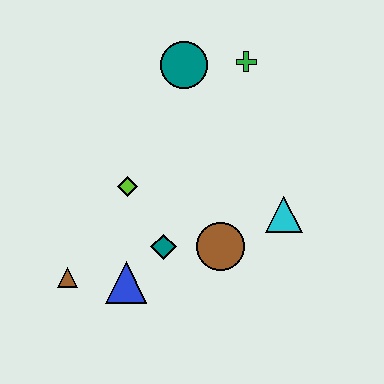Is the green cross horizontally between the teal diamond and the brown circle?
No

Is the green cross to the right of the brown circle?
Yes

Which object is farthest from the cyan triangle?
The brown triangle is farthest from the cyan triangle.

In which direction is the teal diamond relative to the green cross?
The teal diamond is below the green cross.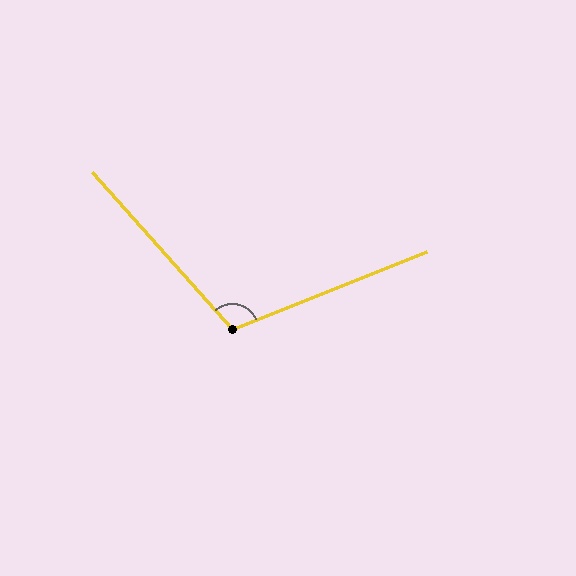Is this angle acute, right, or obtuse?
It is obtuse.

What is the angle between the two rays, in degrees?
Approximately 110 degrees.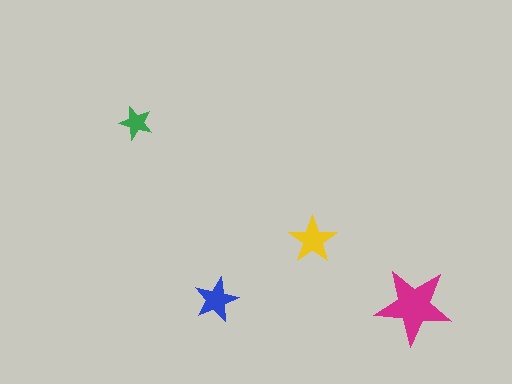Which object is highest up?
The green star is topmost.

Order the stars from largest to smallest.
the magenta one, the yellow one, the blue one, the green one.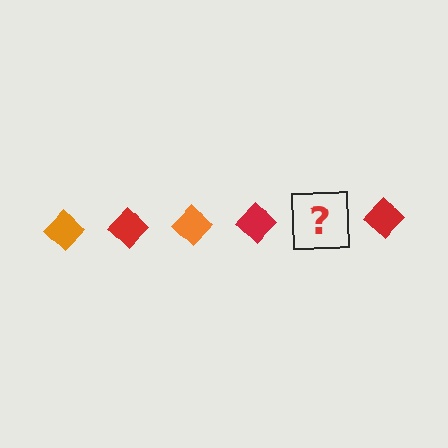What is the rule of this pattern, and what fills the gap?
The rule is that the pattern cycles through orange, red diamonds. The gap should be filled with an orange diamond.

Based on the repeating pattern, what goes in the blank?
The blank should be an orange diamond.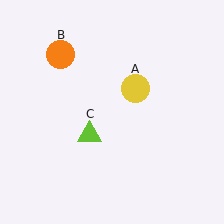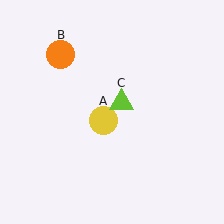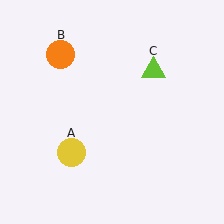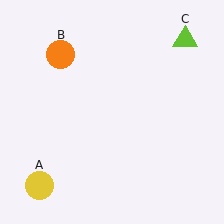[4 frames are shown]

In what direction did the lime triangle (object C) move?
The lime triangle (object C) moved up and to the right.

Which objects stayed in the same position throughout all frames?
Orange circle (object B) remained stationary.